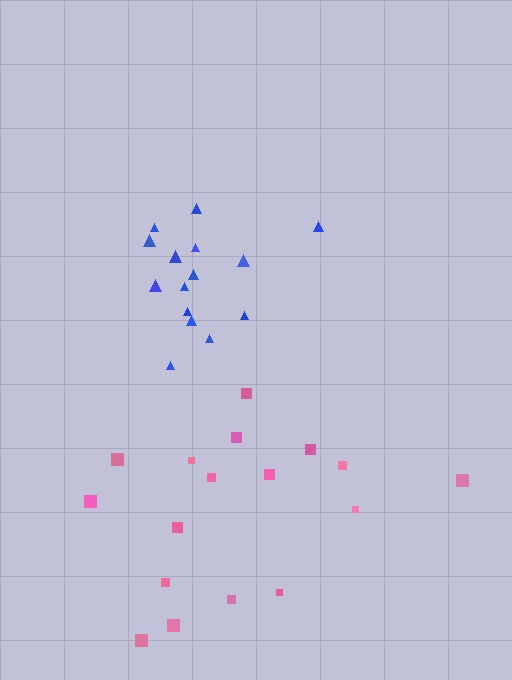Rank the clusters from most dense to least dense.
blue, pink.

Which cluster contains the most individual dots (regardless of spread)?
Pink (17).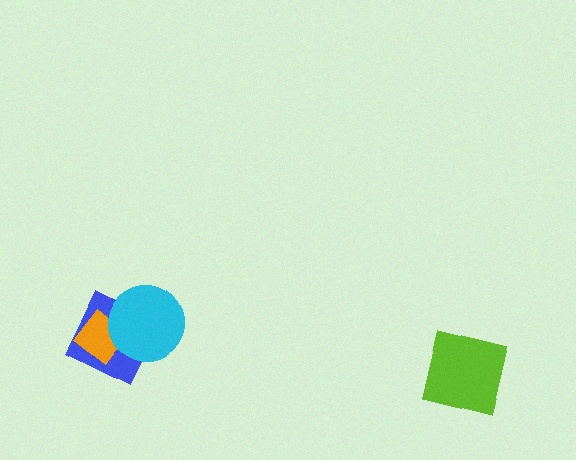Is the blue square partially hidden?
Yes, it is partially covered by another shape.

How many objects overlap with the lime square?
0 objects overlap with the lime square.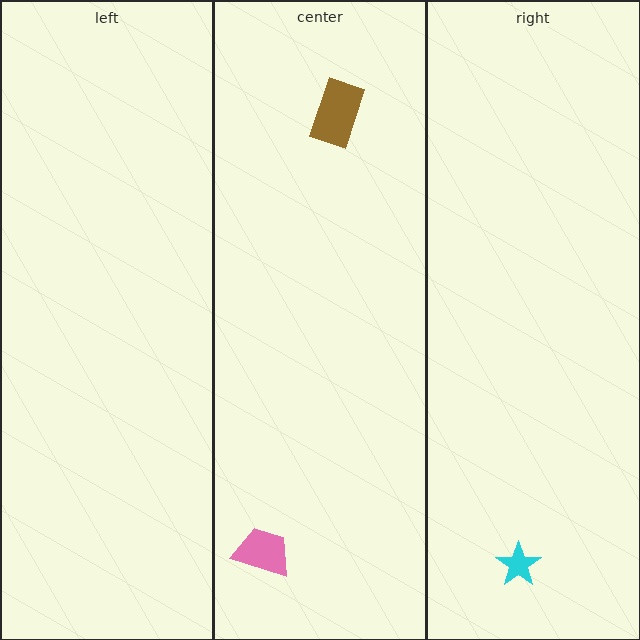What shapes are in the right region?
The cyan star.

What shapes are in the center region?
The pink trapezoid, the brown rectangle.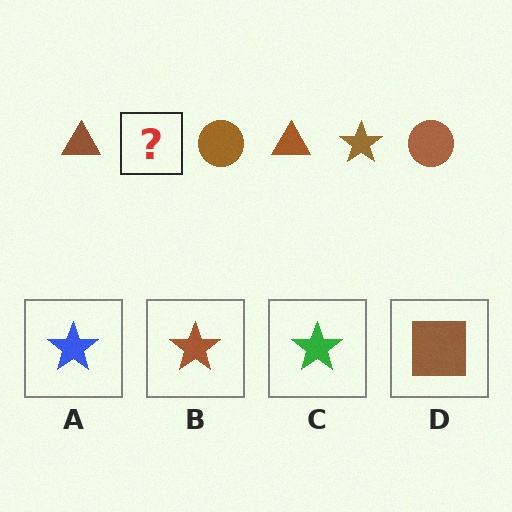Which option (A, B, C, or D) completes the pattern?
B.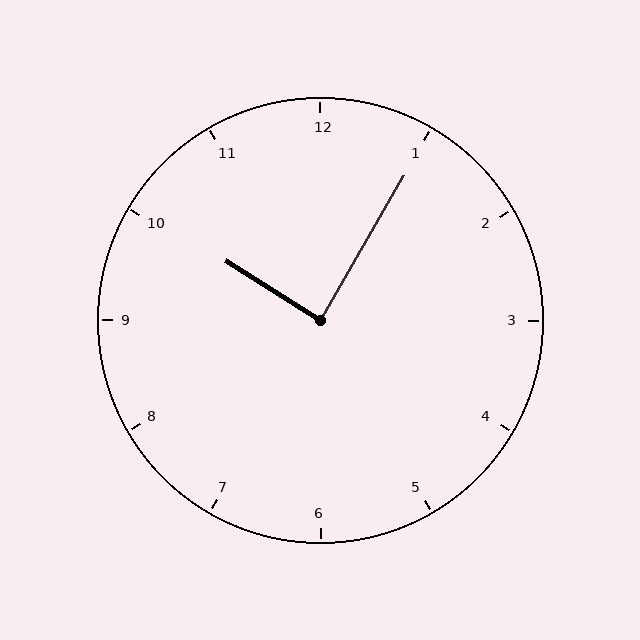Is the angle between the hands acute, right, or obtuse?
It is right.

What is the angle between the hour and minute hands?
Approximately 88 degrees.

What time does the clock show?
10:05.